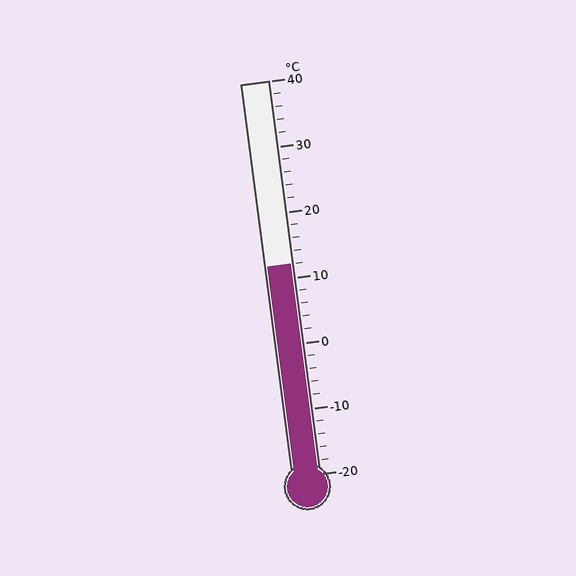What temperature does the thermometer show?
The thermometer shows approximately 12°C.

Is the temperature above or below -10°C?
The temperature is above -10°C.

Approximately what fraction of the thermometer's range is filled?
The thermometer is filled to approximately 55% of its range.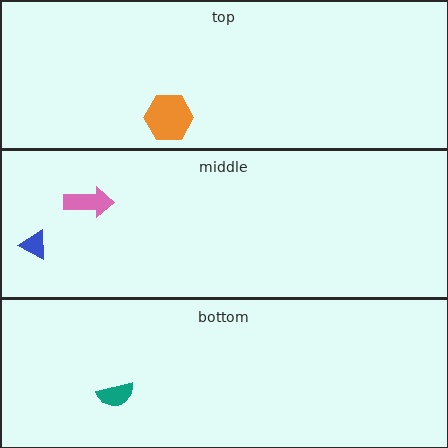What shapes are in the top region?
The orange hexagon.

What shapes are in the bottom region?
The teal semicircle.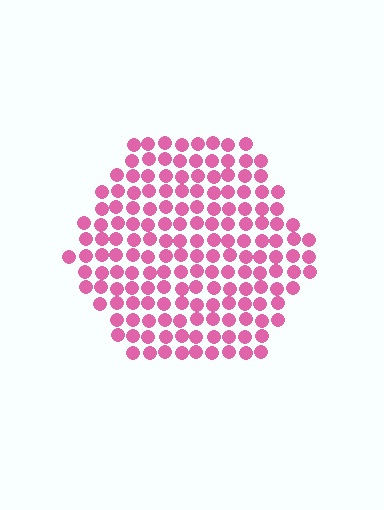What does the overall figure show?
The overall figure shows a hexagon.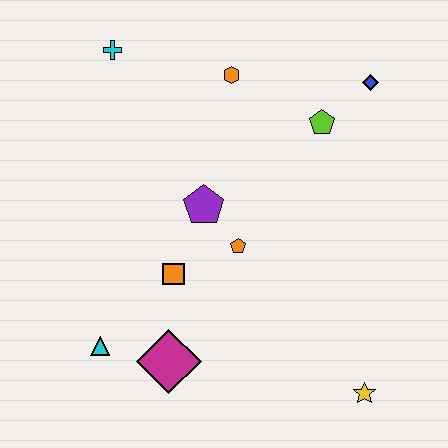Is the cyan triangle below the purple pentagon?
Yes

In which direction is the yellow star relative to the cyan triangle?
The yellow star is to the right of the cyan triangle.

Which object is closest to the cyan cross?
The orange hexagon is closest to the cyan cross.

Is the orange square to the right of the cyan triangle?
Yes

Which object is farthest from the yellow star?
The cyan cross is farthest from the yellow star.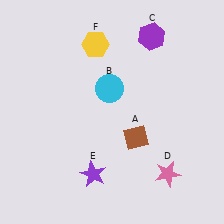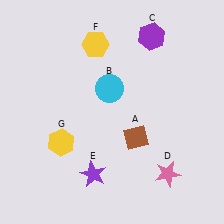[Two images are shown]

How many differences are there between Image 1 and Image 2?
There is 1 difference between the two images.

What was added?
A yellow hexagon (G) was added in Image 2.